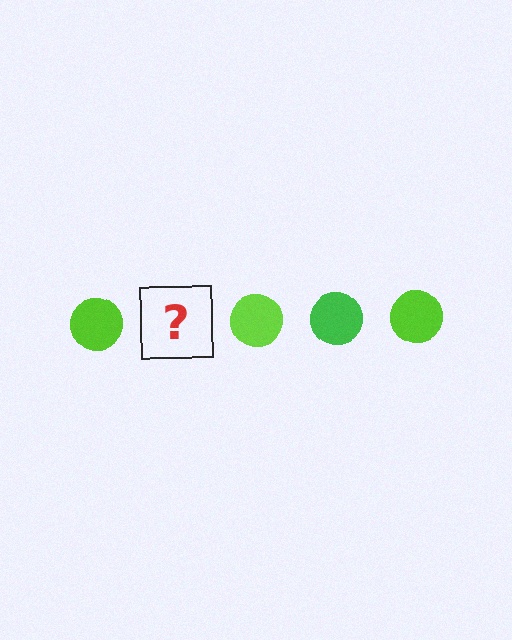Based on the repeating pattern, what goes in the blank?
The blank should be a green circle.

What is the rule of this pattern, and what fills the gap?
The rule is that the pattern cycles through lime, green circles. The gap should be filled with a green circle.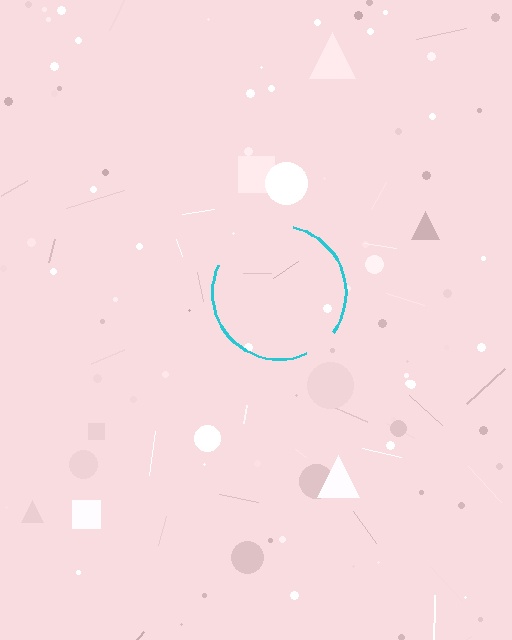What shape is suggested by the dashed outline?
The dashed outline suggests a circle.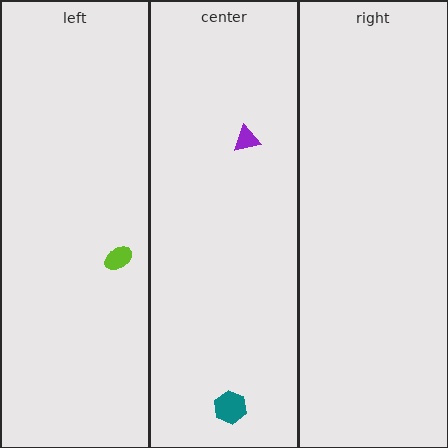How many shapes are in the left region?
1.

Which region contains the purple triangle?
The center region.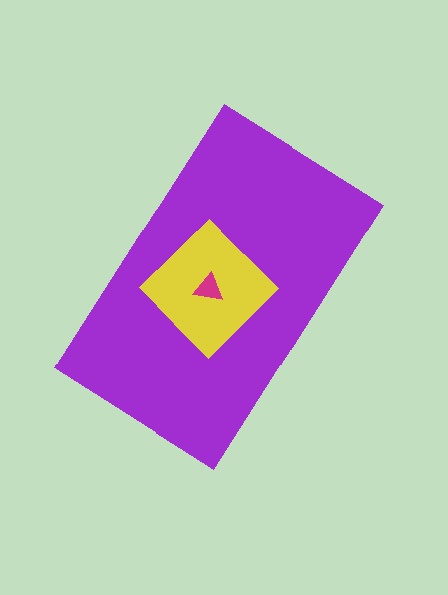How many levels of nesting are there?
3.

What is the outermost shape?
The purple rectangle.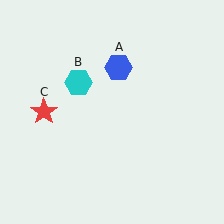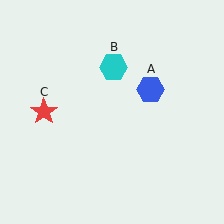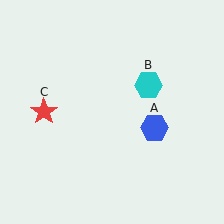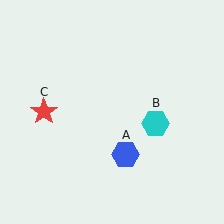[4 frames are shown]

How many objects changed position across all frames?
2 objects changed position: blue hexagon (object A), cyan hexagon (object B).